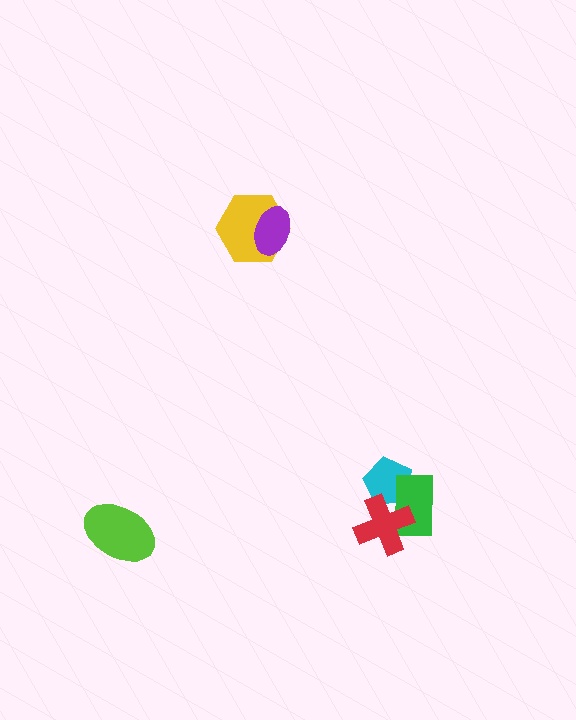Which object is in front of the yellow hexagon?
The purple ellipse is in front of the yellow hexagon.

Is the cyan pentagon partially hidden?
Yes, it is partially covered by another shape.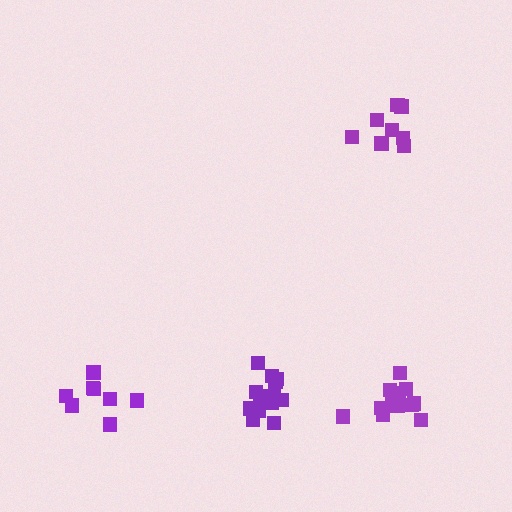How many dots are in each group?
Group 1: 13 dots, Group 2: 8 dots, Group 3: 8 dots, Group 4: 13 dots (42 total).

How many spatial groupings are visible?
There are 4 spatial groupings.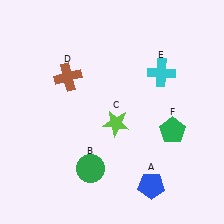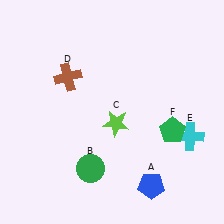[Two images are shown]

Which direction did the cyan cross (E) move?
The cyan cross (E) moved down.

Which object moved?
The cyan cross (E) moved down.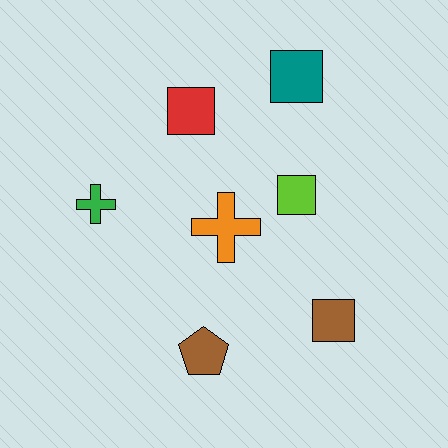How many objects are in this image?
There are 7 objects.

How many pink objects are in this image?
There are no pink objects.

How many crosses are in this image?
There are 2 crosses.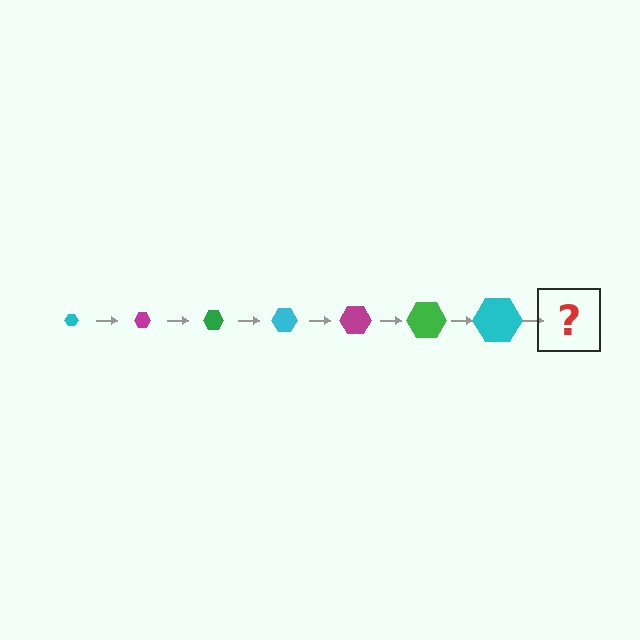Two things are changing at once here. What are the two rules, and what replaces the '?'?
The two rules are that the hexagon grows larger each step and the color cycles through cyan, magenta, and green. The '?' should be a magenta hexagon, larger than the previous one.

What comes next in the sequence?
The next element should be a magenta hexagon, larger than the previous one.